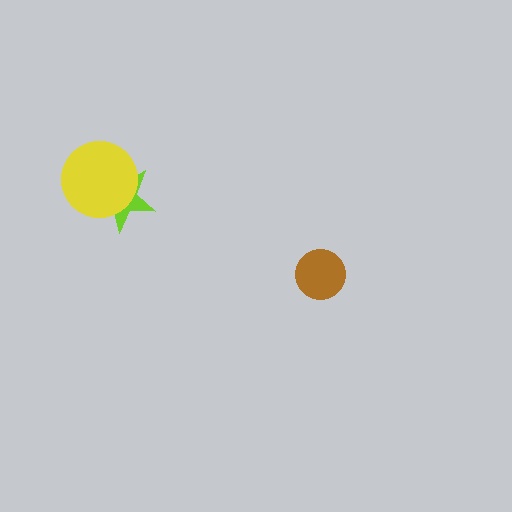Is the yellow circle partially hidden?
No, no other shape covers it.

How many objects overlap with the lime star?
1 object overlaps with the lime star.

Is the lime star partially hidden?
Yes, it is partially covered by another shape.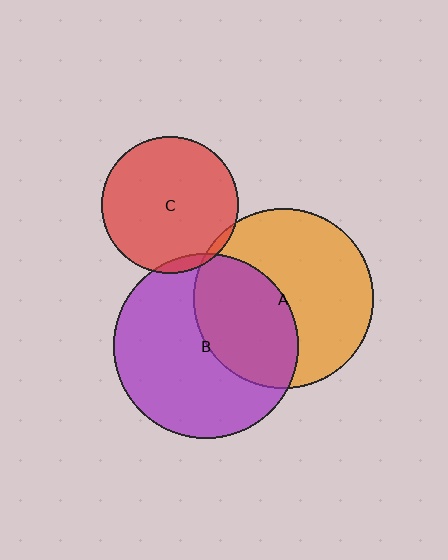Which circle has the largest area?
Circle B (purple).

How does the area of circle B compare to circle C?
Approximately 1.8 times.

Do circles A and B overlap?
Yes.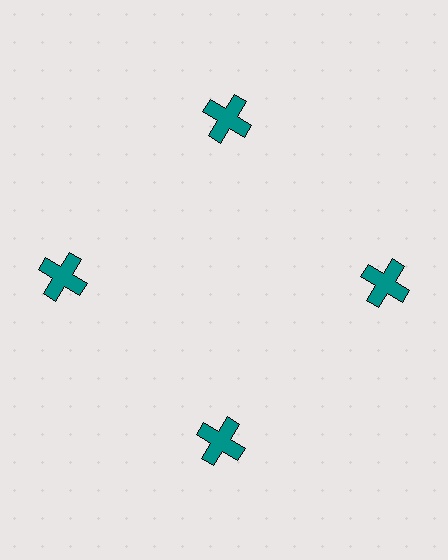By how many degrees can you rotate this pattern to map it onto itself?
The pattern maps onto itself every 90 degrees of rotation.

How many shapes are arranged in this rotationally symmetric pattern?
There are 4 shapes, arranged in 4 groups of 1.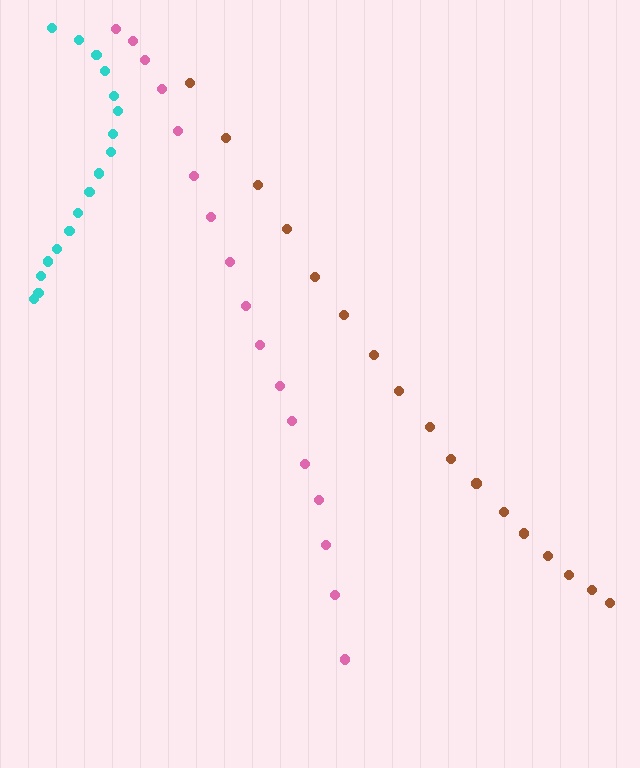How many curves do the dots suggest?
There are 3 distinct paths.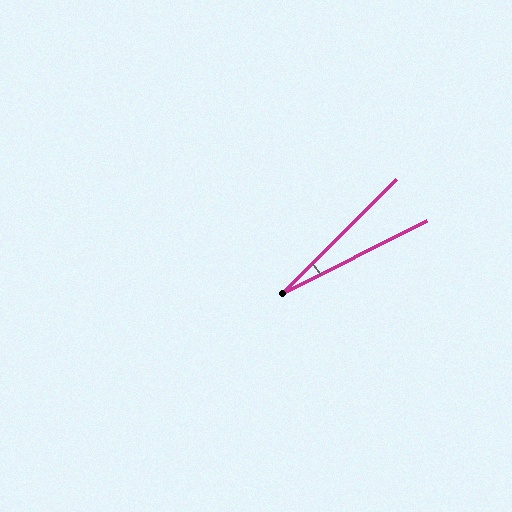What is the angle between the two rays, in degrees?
Approximately 18 degrees.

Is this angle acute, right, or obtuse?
It is acute.